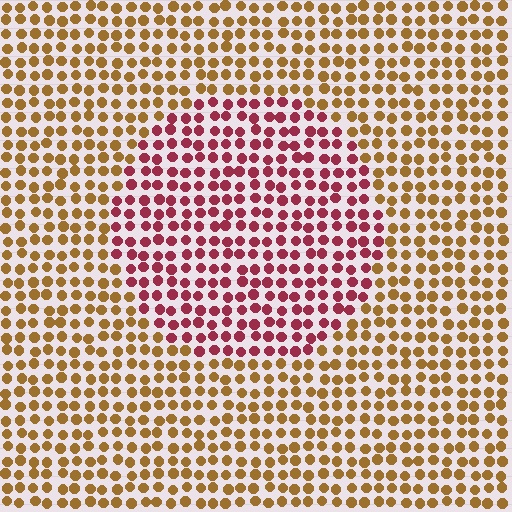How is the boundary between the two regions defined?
The boundary is defined purely by a slight shift in hue (about 52 degrees). Spacing, size, and orientation are identical on both sides.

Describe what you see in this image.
The image is filled with small brown elements in a uniform arrangement. A circle-shaped region is visible where the elements are tinted to a slightly different hue, forming a subtle color boundary.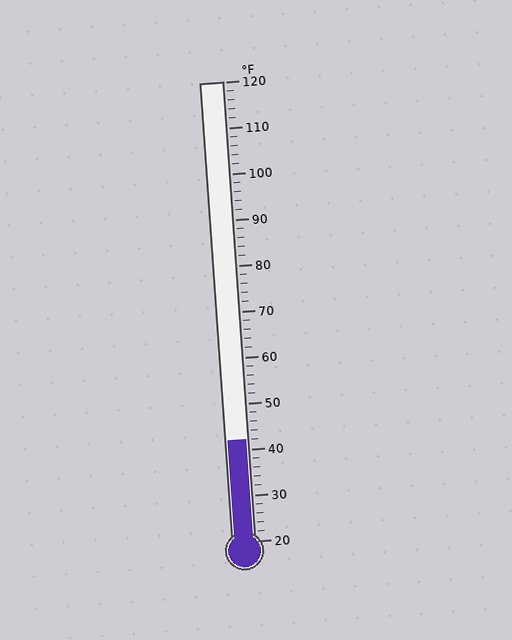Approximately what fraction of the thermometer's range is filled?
The thermometer is filled to approximately 20% of its range.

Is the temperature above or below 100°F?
The temperature is below 100°F.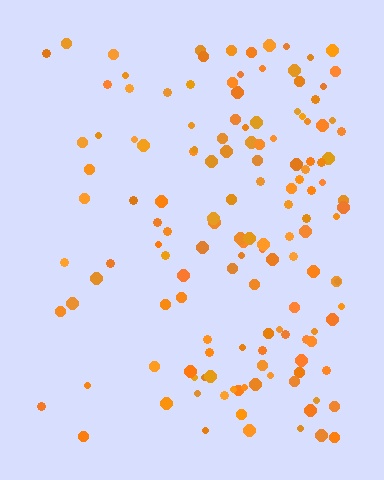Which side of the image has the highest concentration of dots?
The right.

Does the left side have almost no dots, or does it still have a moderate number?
Still a moderate number, just noticeably fewer than the right.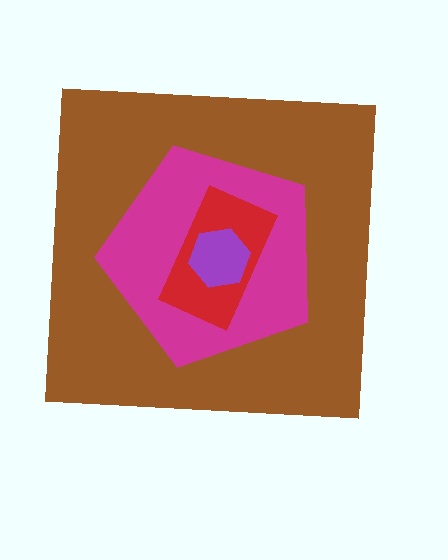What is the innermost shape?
The purple hexagon.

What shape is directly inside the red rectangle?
The purple hexagon.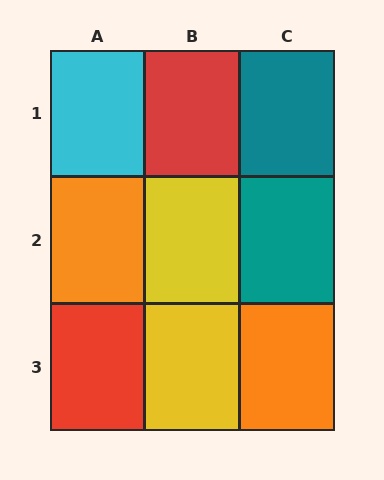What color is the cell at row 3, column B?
Yellow.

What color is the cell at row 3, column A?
Red.